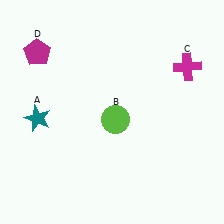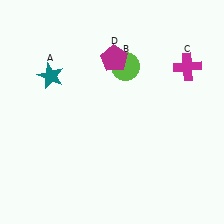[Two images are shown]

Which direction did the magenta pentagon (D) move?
The magenta pentagon (D) moved right.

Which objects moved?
The objects that moved are: the teal star (A), the lime circle (B), the magenta pentagon (D).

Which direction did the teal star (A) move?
The teal star (A) moved up.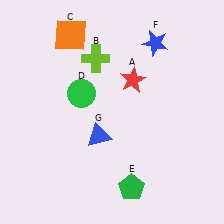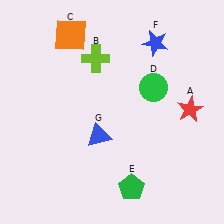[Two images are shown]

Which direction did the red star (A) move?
The red star (A) moved right.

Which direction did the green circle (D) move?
The green circle (D) moved right.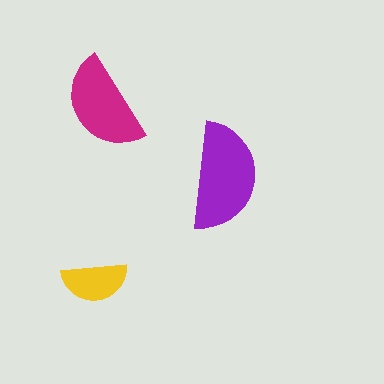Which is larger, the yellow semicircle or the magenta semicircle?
The magenta one.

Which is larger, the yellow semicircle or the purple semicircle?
The purple one.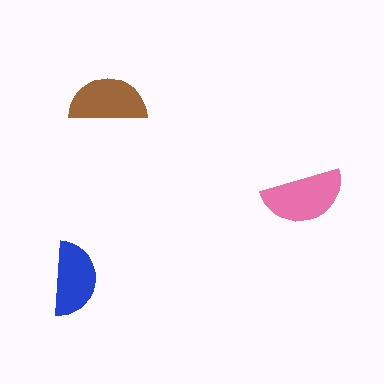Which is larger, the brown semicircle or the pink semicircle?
The pink one.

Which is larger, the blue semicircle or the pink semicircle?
The pink one.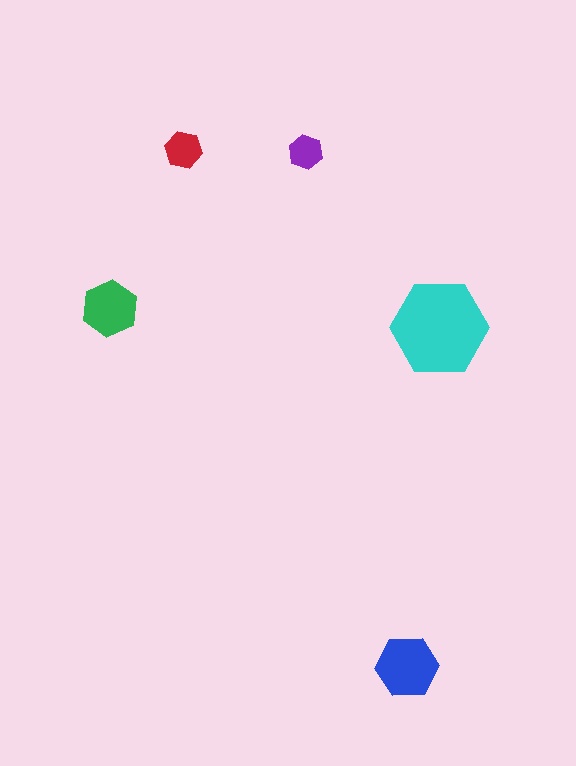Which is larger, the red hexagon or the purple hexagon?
The red one.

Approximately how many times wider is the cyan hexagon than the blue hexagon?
About 1.5 times wider.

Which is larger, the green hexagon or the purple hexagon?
The green one.